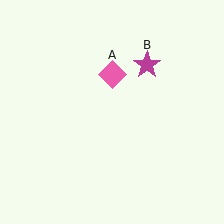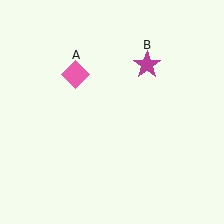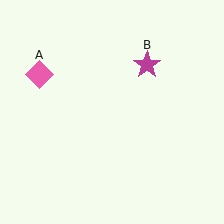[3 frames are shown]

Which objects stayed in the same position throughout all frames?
Magenta star (object B) remained stationary.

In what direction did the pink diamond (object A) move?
The pink diamond (object A) moved left.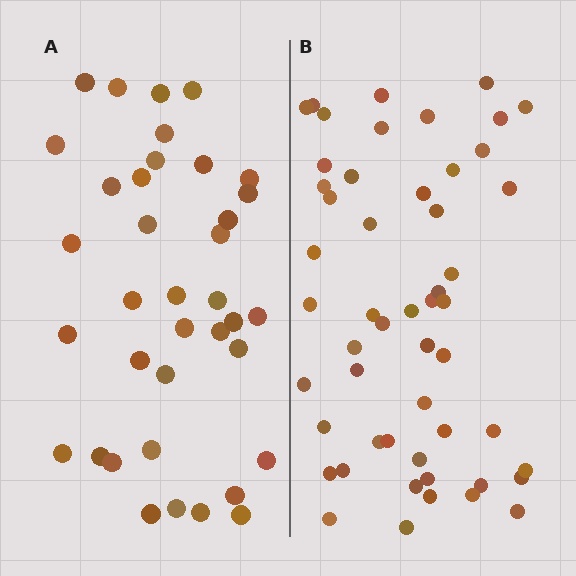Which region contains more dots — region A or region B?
Region B (the right region) has more dots.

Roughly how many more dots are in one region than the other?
Region B has approximately 15 more dots than region A.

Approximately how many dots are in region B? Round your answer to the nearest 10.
About 50 dots. (The exact count is 52, which rounds to 50.)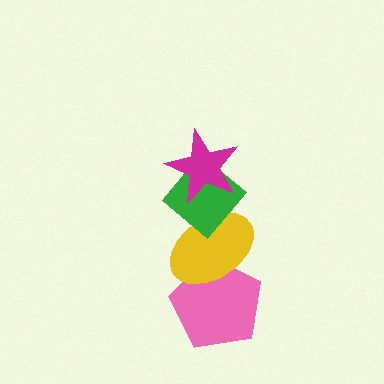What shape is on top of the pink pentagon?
The yellow ellipse is on top of the pink pentagon.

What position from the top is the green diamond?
The green diamond is 2nd from the top.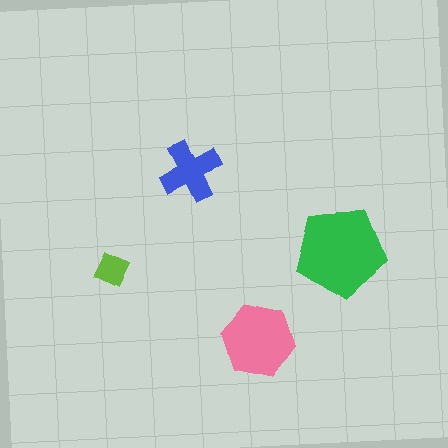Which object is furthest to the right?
The green pentagon is rightmost.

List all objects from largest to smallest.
The green pentagon, the pink hexagon, the blue cross, the lime diamond.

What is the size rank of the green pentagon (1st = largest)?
1st.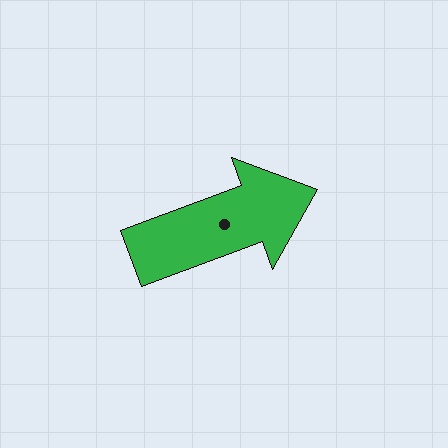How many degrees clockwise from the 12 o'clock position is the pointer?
Approximately 69 degrees.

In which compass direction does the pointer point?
East.